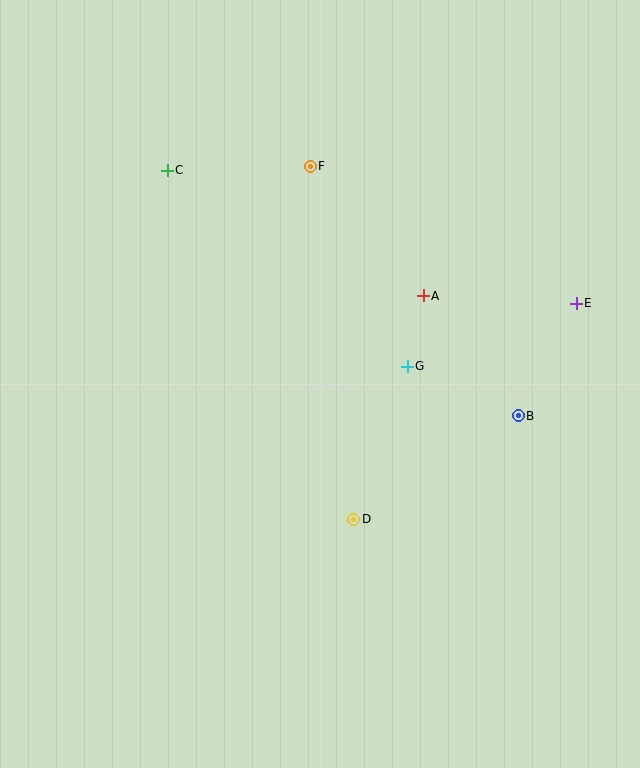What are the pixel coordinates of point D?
Point D is at (354, 519).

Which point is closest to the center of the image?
Point G at (407, 366) is closest to the center.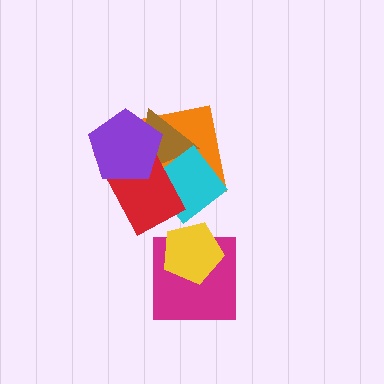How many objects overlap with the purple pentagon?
3 objects overlap with the purple pentagon.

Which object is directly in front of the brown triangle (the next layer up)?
The cyan diamond is directly in front of the brown triangle.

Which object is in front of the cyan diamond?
The red rectangle is in front of the cyan diamond.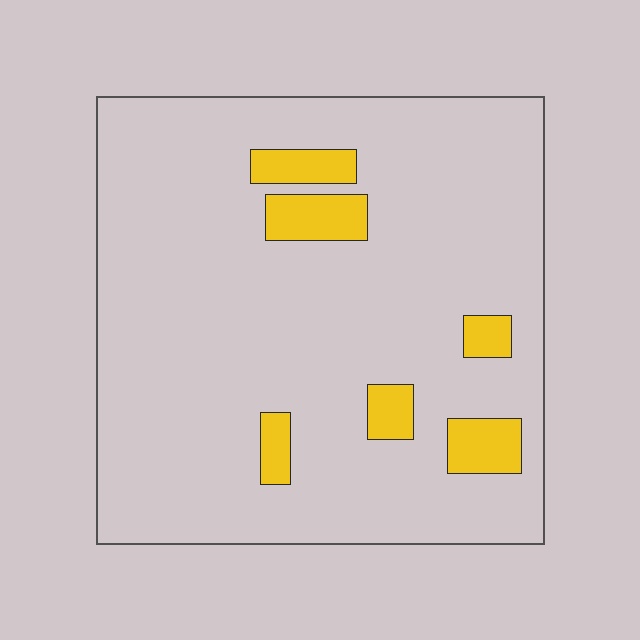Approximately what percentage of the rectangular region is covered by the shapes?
Approximately 10%.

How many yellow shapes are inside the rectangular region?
6.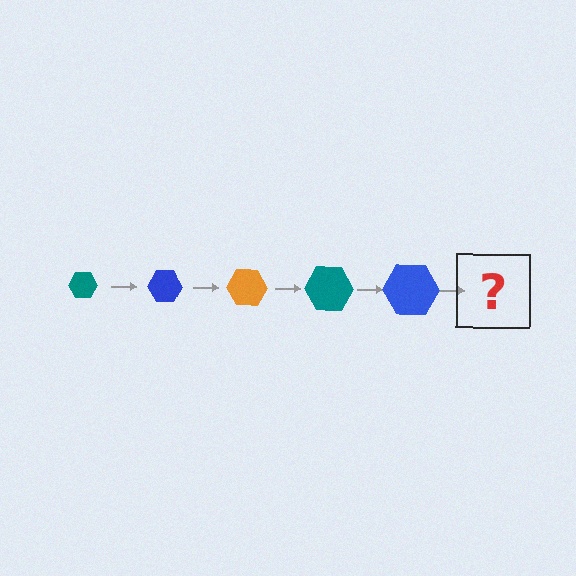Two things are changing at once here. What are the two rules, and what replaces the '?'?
The two rules are that the hexagon grows larger each step and the color cycles through teal, blue, and orange. The '?' should be an orange hexagon, larger than the previous one.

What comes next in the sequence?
The next element should be an orange hexagon, larger than the previous one.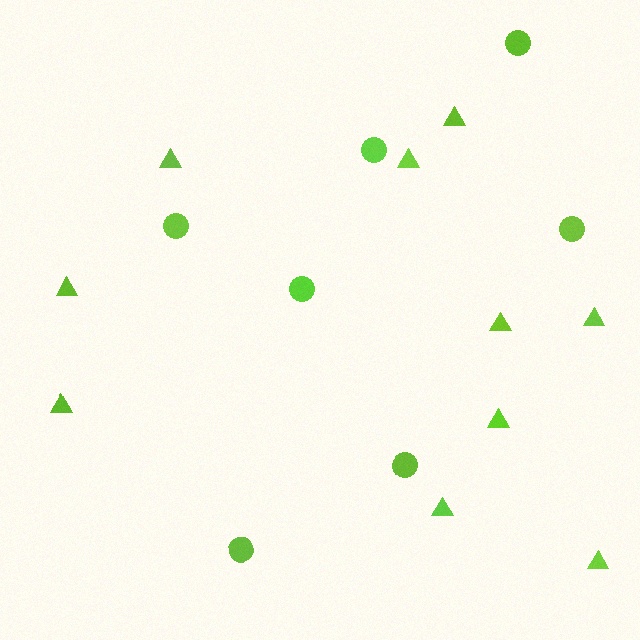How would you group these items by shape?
There are 2 groups: one group of circles (7) and one group of triangles (10).